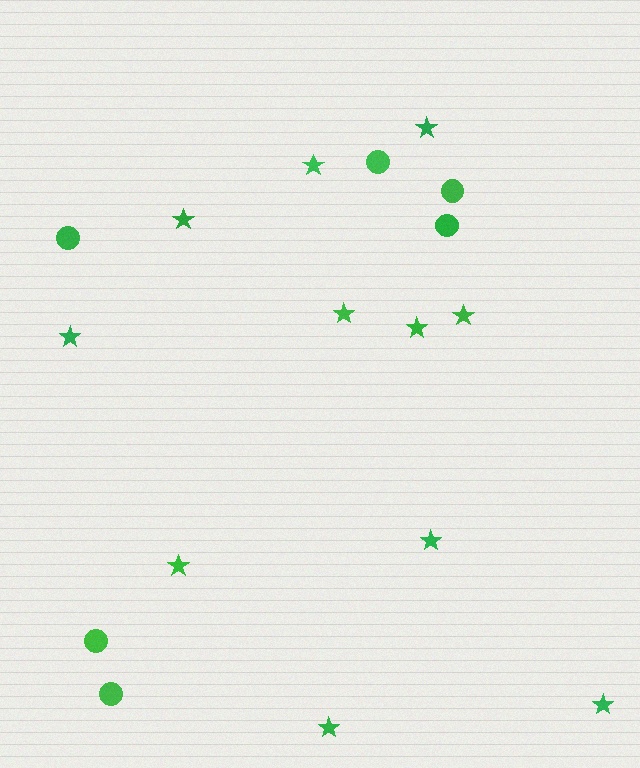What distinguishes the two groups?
There are 2 groups: one group of stars (11) and one group of circles (6).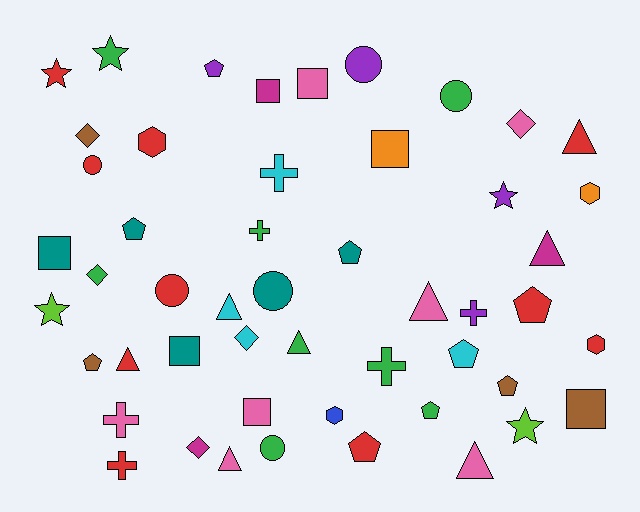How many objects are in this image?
There are 50 objects.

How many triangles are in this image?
There are 8 triangles.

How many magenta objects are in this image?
There are 3 magenta objects.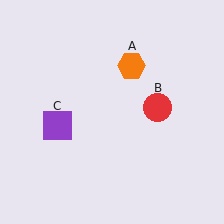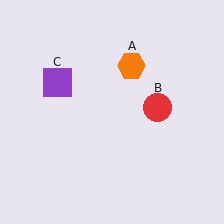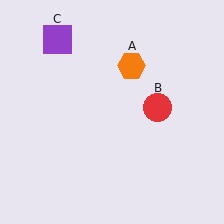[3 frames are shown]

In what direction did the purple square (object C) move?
The purple square (object C) moved up.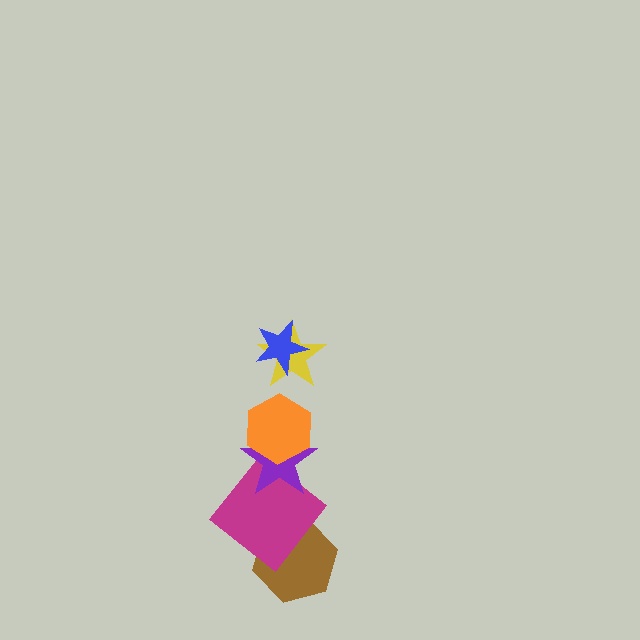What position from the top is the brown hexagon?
The brown hexagon is 6th from the top.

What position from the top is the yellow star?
The yellow star is 2nd from the top.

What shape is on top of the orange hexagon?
The yellow star is on top of the orange hexagon.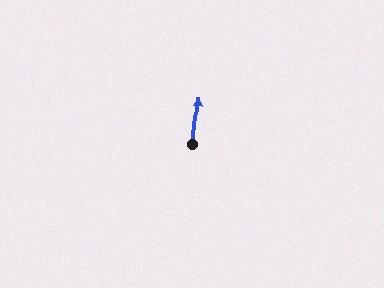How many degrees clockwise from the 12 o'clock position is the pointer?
Approximately 7 degrees.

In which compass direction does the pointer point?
North.